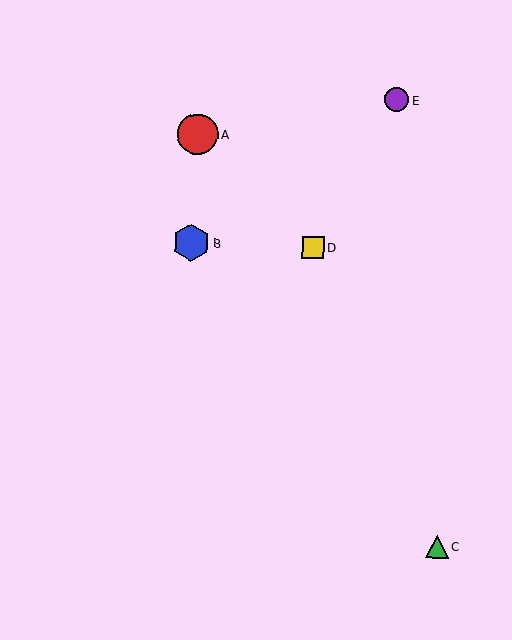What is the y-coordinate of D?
Object D is at y≈247.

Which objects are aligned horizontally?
Objects B, D are aligned horizontally.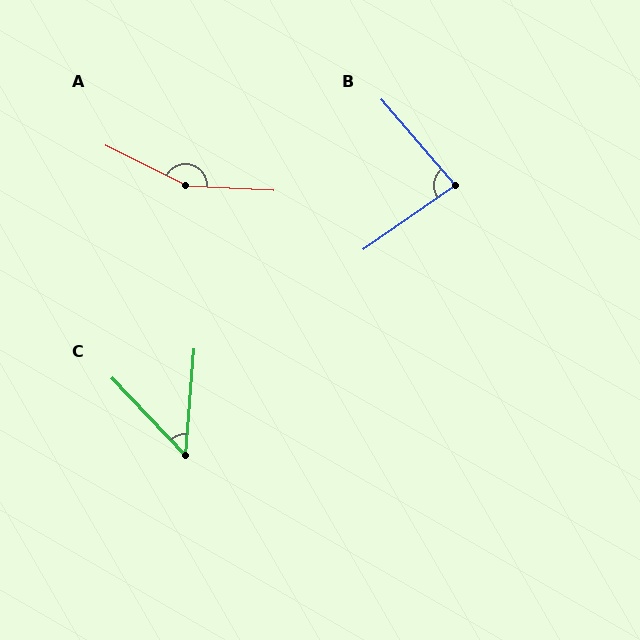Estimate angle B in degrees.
Approximately 84 degrees.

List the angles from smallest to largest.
C (48°), B (84°), A (156°).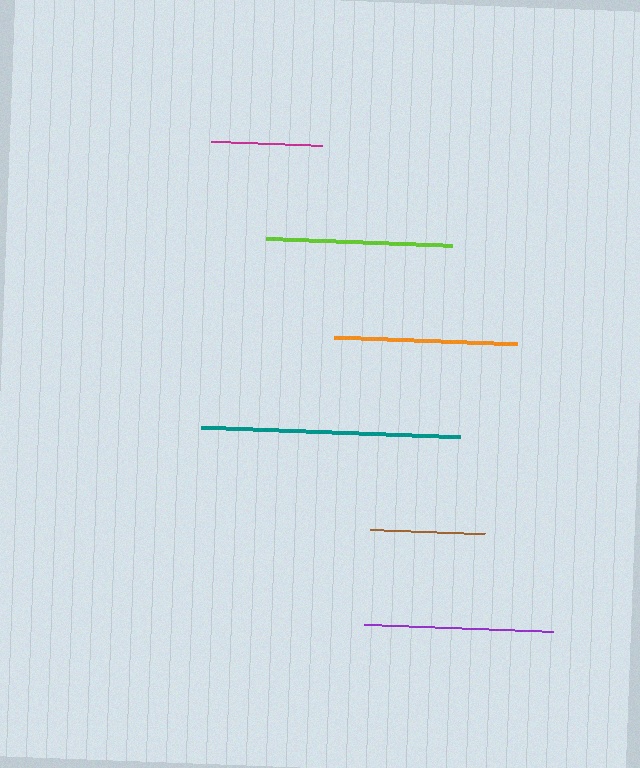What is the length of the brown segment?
The brown segment is approximately 115 pixels long.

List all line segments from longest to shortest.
From longest to shortest: teal, purple, lime, orange, brown, magenta.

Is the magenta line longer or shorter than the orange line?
The orange line is longer than the magenta line.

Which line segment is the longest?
The teal line is the longest at approximately 259 pixels.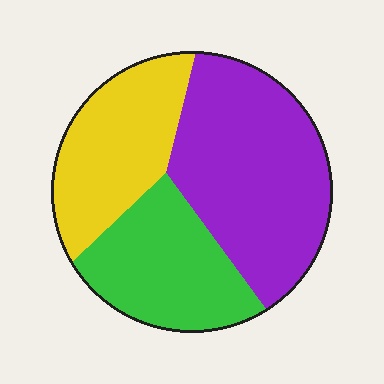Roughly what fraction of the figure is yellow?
Yellow covers about 30% of the figure.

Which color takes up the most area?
Purple, at roughly 45%.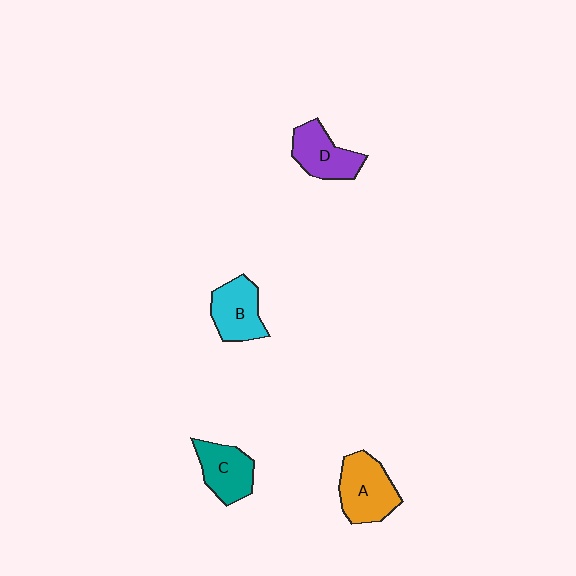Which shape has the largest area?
Shape A (orange).